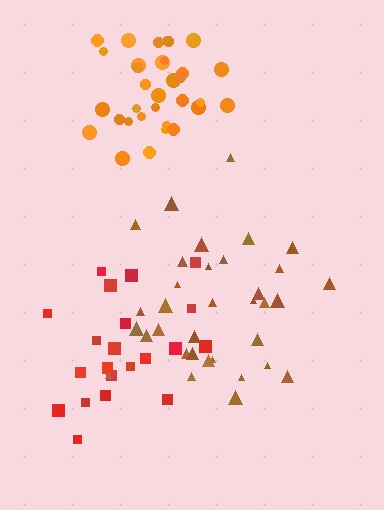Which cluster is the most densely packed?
Orange.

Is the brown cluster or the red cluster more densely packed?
Brown.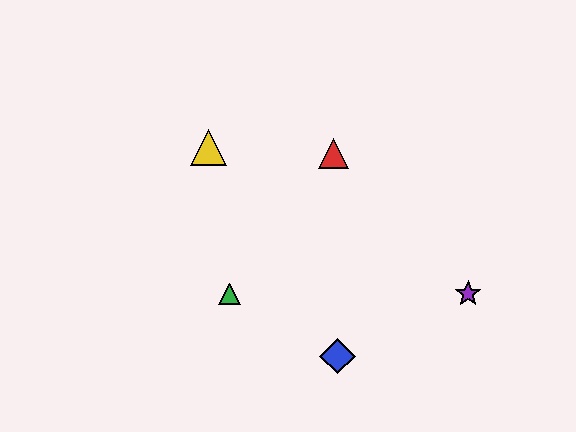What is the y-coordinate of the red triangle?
The red triangle is at y≈153.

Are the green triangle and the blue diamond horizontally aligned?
No, the green triangle is at y≈294 and the blue diamond is at y≈356.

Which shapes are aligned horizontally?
The green triangle, the purple star are aligned horizontally.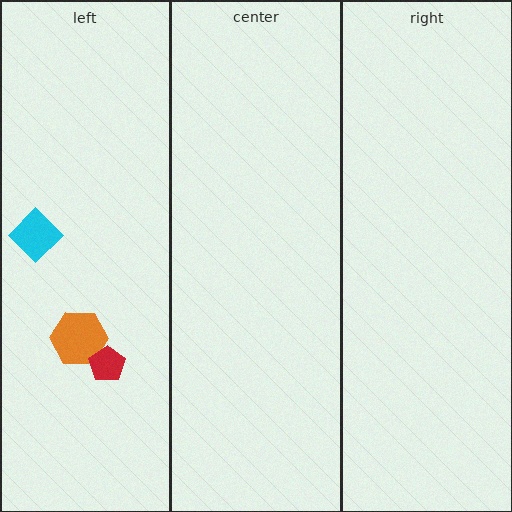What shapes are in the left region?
The cyan diamond, the orange hexagon, the red pentagon.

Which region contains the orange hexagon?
The left region.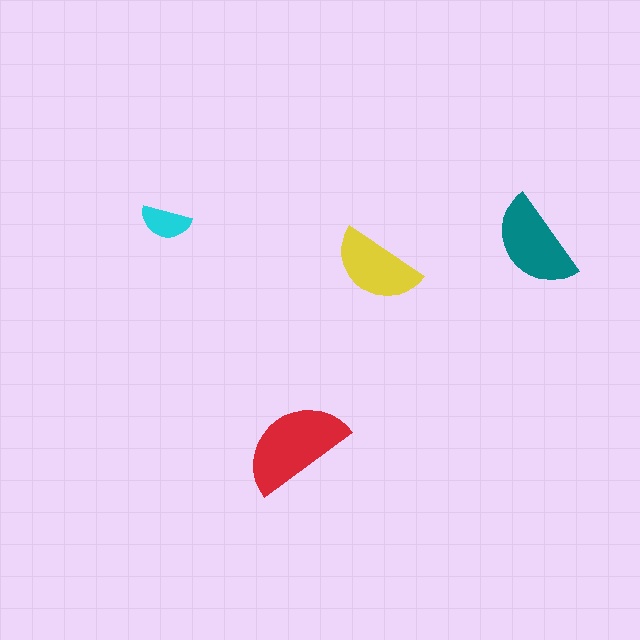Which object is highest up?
The cyan semicircle is topmost.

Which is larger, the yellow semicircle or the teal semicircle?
The teal one.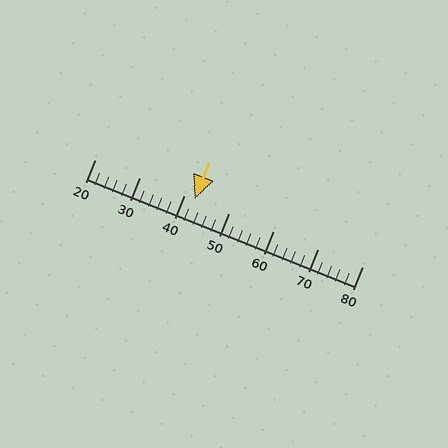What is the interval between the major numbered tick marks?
The major tick marks are spaced 10 units apart.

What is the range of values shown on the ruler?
The ruler shows values from 20 to 80.